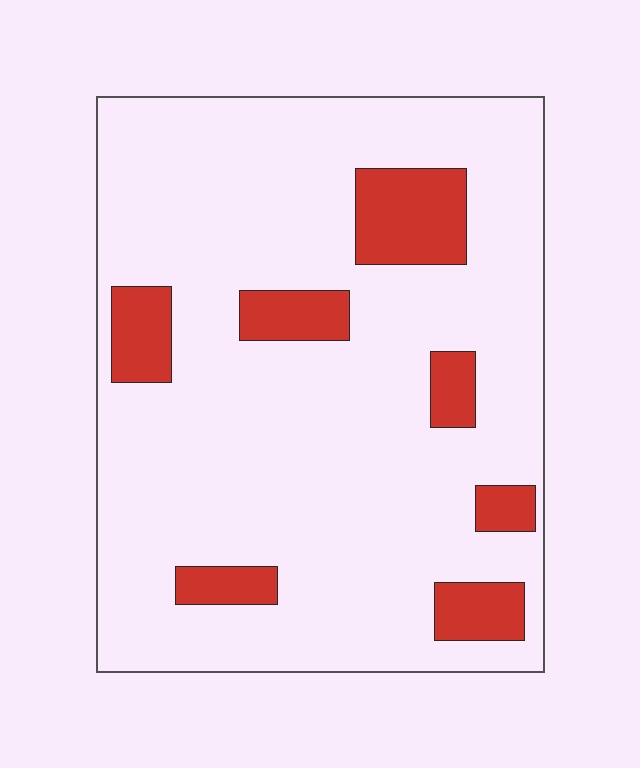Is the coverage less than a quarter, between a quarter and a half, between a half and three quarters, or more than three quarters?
Less than a quarter.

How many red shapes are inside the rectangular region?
7.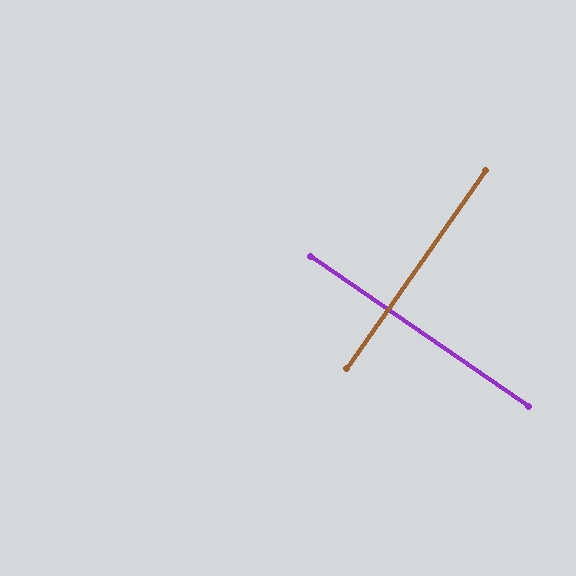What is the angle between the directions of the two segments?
Approximately 90 degrees.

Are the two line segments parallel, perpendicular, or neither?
Perpendicular — they meet at approximately 90°.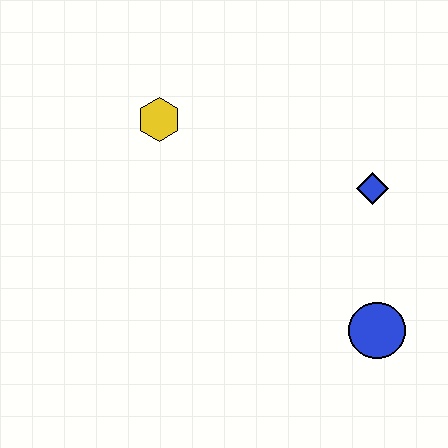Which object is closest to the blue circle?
The blue diamond is closest to the blue circle.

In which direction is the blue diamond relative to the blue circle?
The blue diamond is above the blue circle.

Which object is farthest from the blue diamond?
The yellow hexagon is farthest from the blue diamond.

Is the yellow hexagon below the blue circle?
No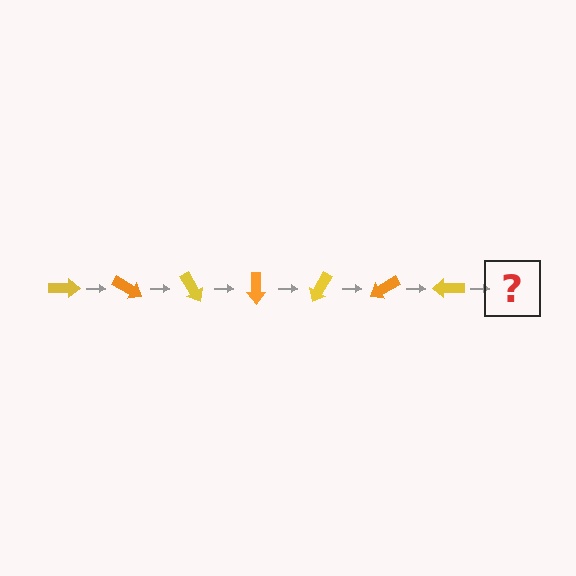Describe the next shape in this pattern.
It should be an orange arrow, rotated 210 degrees from the start.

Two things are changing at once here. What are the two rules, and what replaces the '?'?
The two rules are that it rotates 30 degrees each step and the color cycles through yellow and orange. The '?' should be an orange arrow, rotated 210 degrees from the start.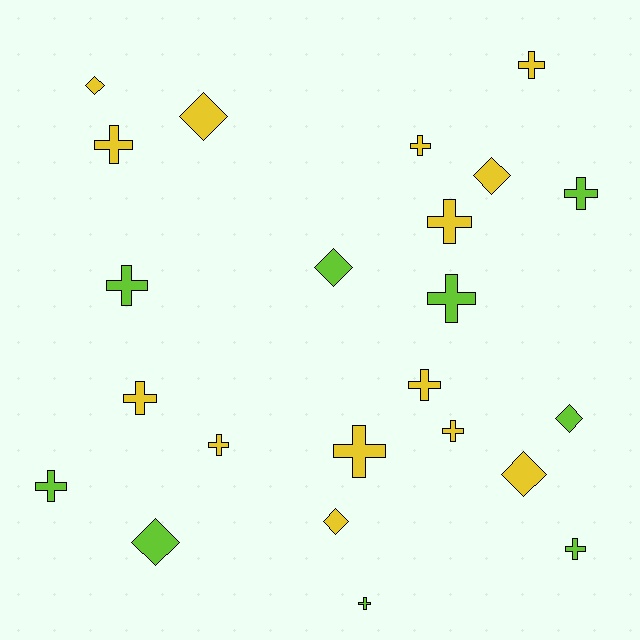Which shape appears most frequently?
Cross, with 15 objects.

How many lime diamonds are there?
There are 3 lime diamonds.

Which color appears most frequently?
Yellow, with 14 objects.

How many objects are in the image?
There are 23 objects.